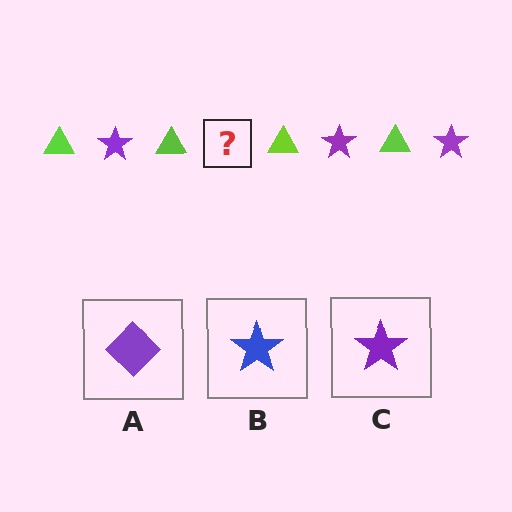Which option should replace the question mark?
Option C.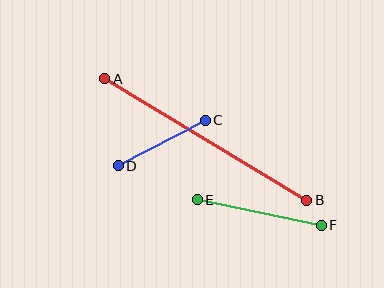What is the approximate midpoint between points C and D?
The midpoint is at approximately (162, 143) pixels.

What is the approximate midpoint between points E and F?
The midpoint is at approximately (259, 212) pixels.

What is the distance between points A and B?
The distance is approximately 236 pixels.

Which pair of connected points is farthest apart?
Points A and B are farthest apart.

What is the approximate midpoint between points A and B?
The midpoint is at approximately (206, 140) pixels.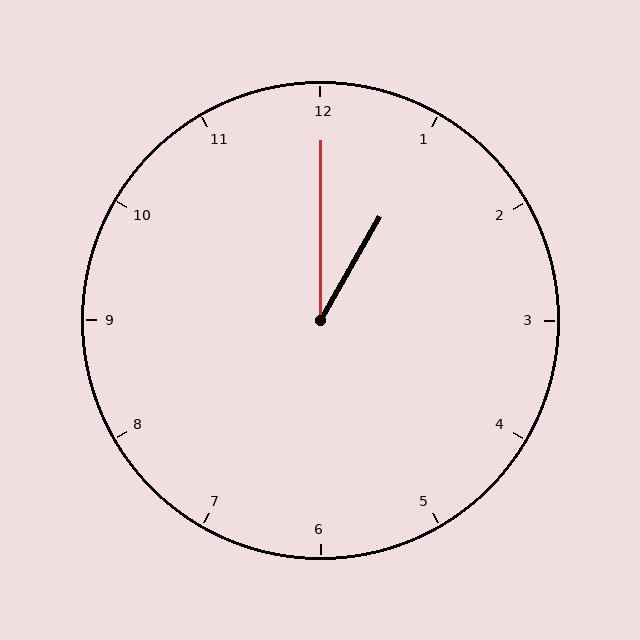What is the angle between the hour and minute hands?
Approximately 30 degrees.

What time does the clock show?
1:00.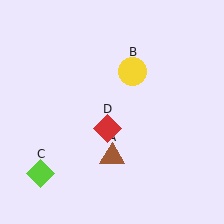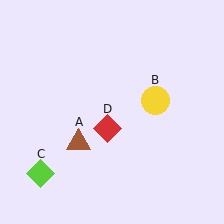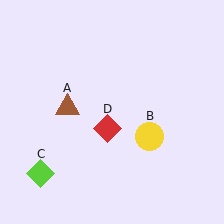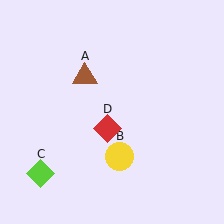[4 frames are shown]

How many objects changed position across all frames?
2 objects changed position: brown triangle (object A), yellow circle (object B).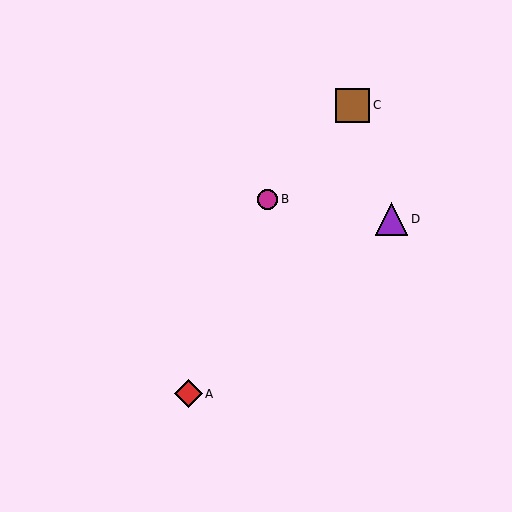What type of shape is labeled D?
Shape D is a purple triangle.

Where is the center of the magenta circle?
The center of the magenta circle is at (267, 199).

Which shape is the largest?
The brown square (labeled C) is the largest.